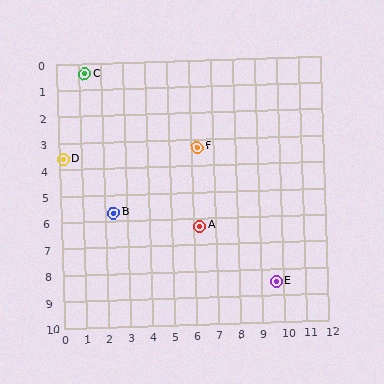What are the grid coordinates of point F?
Point F is at approximately (6.3, 3.3).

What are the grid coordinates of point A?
Point A is at approximately (6.3, 6.3).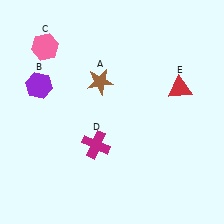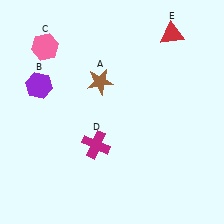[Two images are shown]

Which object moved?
The red triangle (E) moved up.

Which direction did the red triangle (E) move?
The red triangle (E) moved up.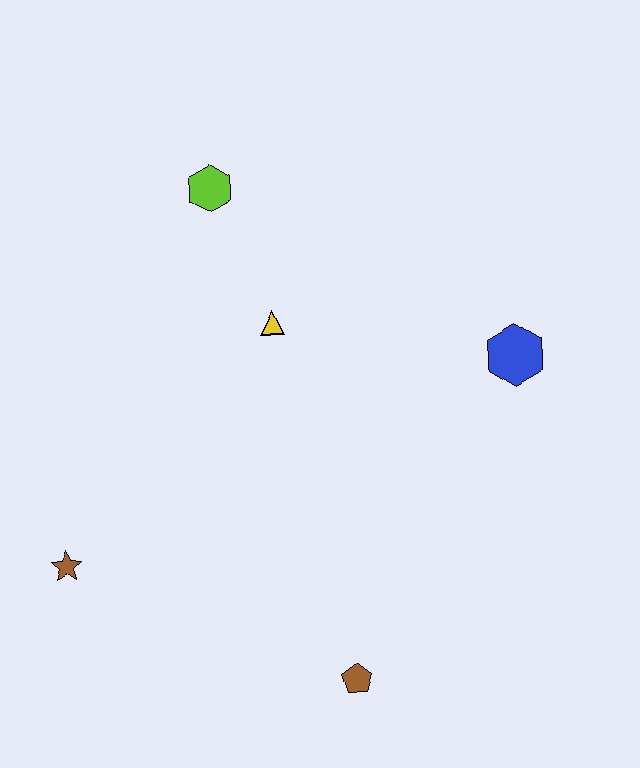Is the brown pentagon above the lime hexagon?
No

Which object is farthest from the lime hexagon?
The brown pentagon is farthest from the lime hexagon.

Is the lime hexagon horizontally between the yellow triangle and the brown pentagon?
No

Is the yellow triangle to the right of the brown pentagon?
No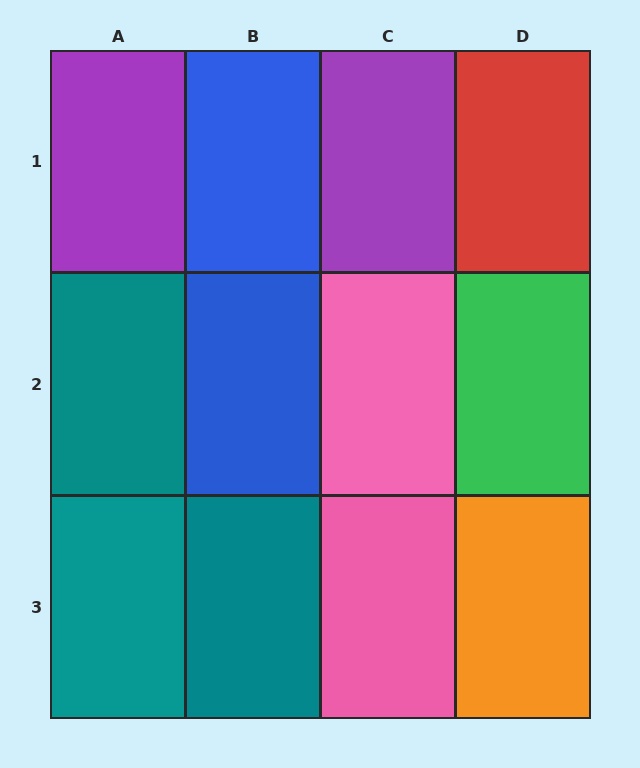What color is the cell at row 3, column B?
Teal.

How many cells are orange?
1 cell is orange.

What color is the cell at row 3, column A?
Teal.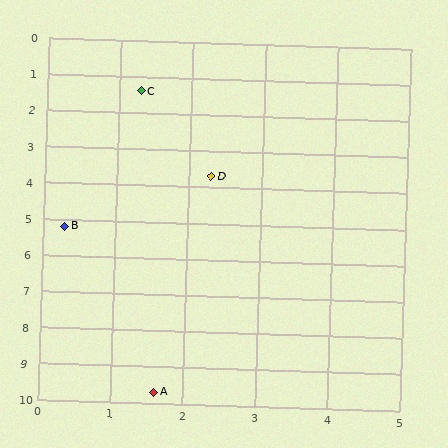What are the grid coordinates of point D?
Point D is at approximately (2.3, 3.7).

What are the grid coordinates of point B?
Point B is at approximately (0.3, 5.2).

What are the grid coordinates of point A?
Point A is at approximately (1.6, 9.7).